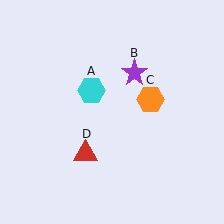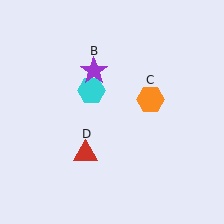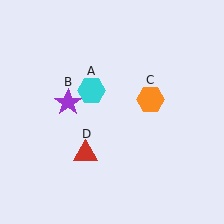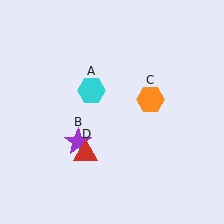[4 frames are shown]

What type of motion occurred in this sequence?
The purple star (object B) rotated counterclockwise around the center of the scene.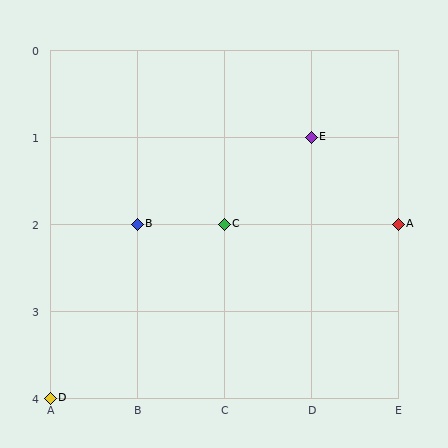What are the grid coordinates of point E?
Point E is at grid coordinates (D, 1).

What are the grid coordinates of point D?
Point D is at grid coordinates (A, 4).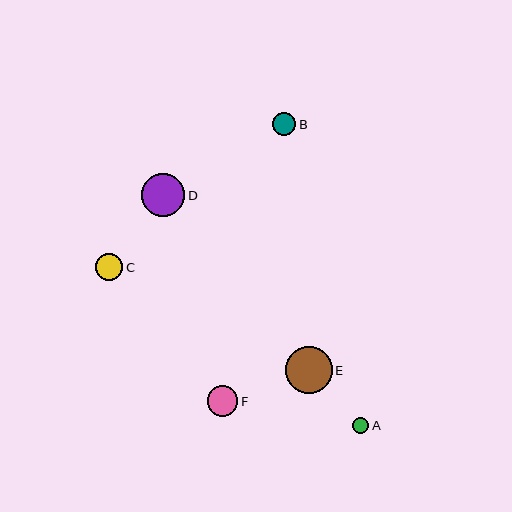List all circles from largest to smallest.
From largest to smallest: E, D, F, C, B, A.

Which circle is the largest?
Circle E is the largest with a size of approximately 47 pixels.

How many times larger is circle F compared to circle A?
Circle F is approximately 1.9 times the size of circle A.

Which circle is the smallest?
Circle A is the smallest with a size of approximately 16 pixels.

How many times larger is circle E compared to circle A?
Circle E is approximately 2.9 times the size of circle A.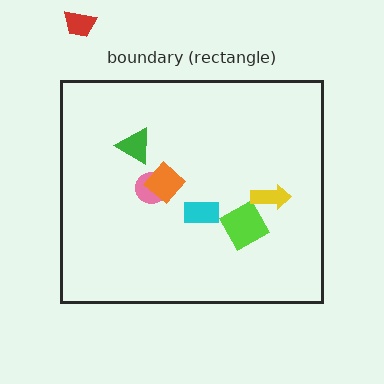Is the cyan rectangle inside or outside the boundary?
Inside.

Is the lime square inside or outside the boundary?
Inside.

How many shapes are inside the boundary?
6 inside, 1 outside.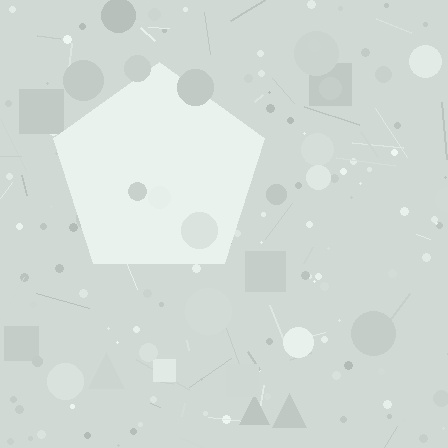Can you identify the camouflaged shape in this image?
The camouflaged shape is a pentagon.